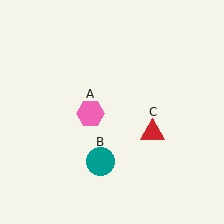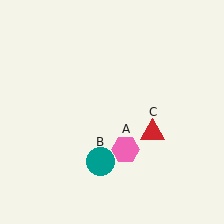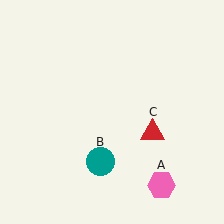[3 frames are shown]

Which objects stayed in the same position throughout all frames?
Teal circle (object B) and red triangle (object C) remained stationary.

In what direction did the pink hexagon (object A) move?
The pink hexagon (object A) moved down and to the right.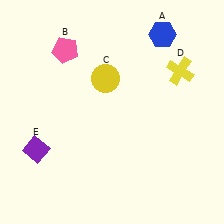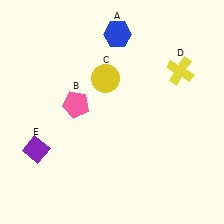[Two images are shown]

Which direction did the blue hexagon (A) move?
The blue hexagon (A) moved left.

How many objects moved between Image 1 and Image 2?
2 objects moved between the two images.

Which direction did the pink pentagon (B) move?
The pink pentagon (B) moved down.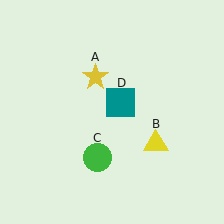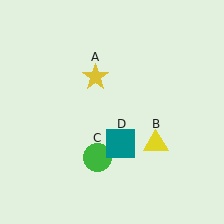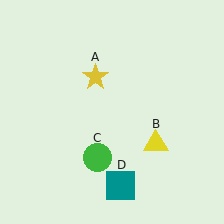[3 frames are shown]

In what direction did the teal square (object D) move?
The teal square (object D) moved down.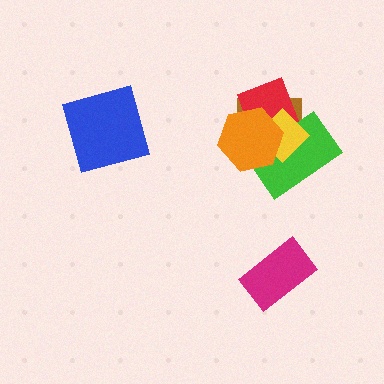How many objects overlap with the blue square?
0 objects overlap with the blue square.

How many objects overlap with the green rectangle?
4 objects overlap with the green rectangle.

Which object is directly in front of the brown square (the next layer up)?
The green rectangle is directly in front of the brown square.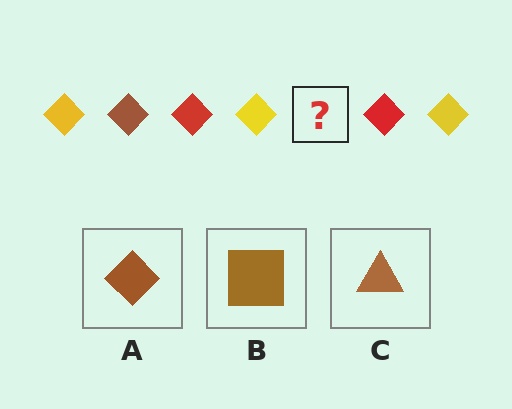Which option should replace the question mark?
Option A.